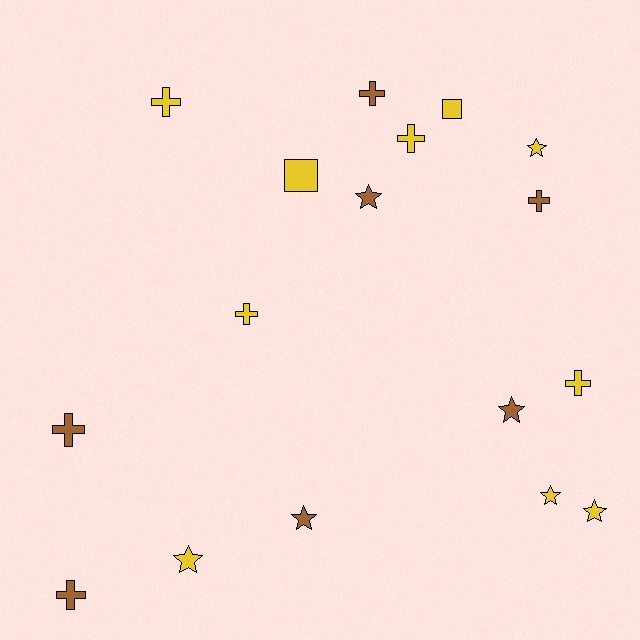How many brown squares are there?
There are no brown squares.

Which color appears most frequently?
Yellow, with 10 objects.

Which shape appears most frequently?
Cross, with 8 objects.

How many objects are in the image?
There are 17 objects.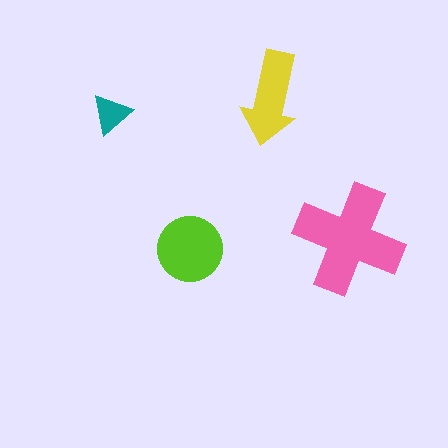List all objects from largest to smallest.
The pink cross, the lime circle, the yellow arrow, the teal triangle.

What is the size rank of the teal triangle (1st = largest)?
4th.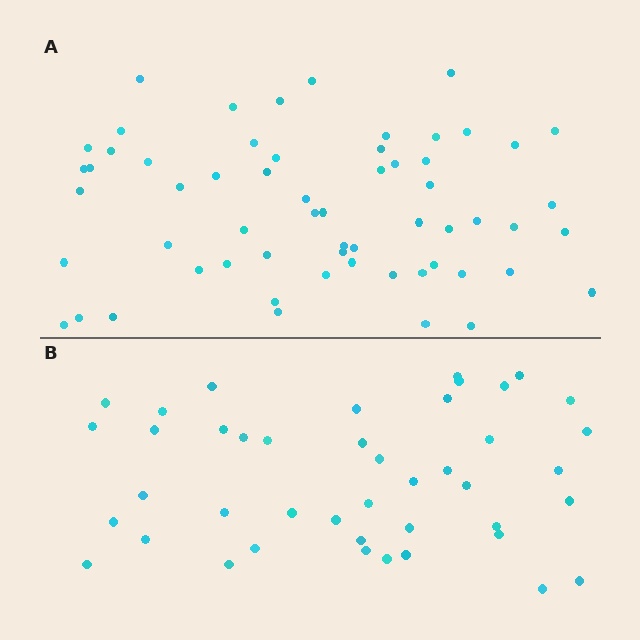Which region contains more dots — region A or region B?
Region A (the top region) has more dots.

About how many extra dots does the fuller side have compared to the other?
Region A has approximately 15 more dots than region B.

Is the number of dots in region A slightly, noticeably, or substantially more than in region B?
Region A has noticeably more, but not dramatically so. The ratio is roughly 1.4 to 1.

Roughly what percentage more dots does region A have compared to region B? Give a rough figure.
About 40% more.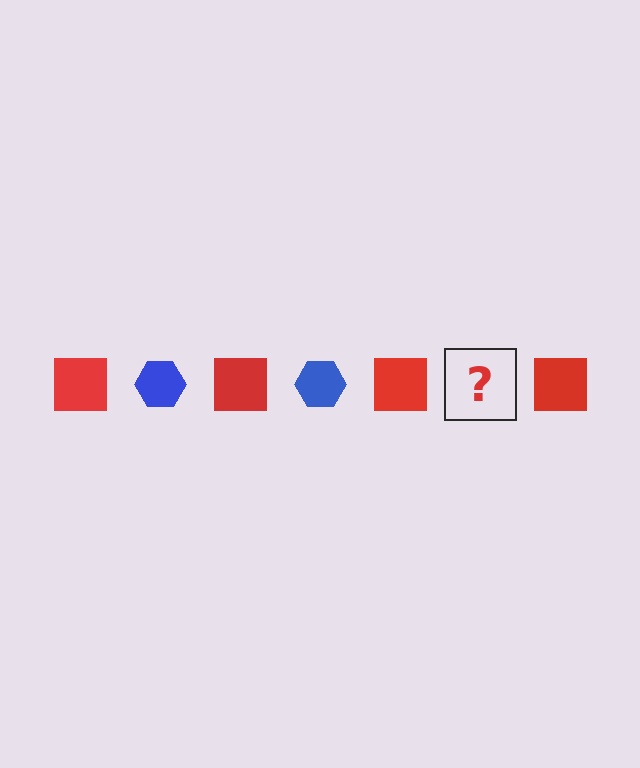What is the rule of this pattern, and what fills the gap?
The rule is that the pattern alternates between red square and blue hexagon. The gap should be filled with a blue hexagon.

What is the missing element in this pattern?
The missing element is a blue hexagon.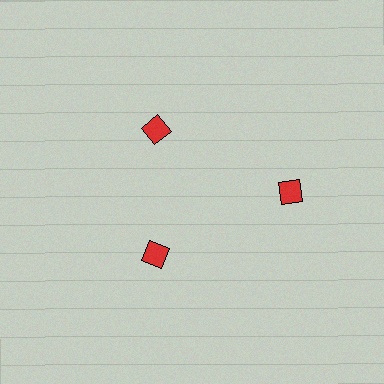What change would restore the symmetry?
The symmetry would be restored by moving it inward, back onto the ring so that all 3 diamonds sit at equal angles and equal distance from the center.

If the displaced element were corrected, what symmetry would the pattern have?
It would have 3-fold rotational symmetry — the pattern would map onto itself every 120 degrees.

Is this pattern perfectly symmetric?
No. The 3 red diamonds are arranged in a ring, but one element near the 3 o'clock position is pushed outward from the center, breaking the 3-fold rotational symmetry.